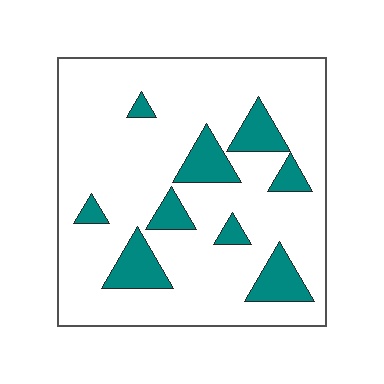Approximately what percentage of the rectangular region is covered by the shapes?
Approximately 15%.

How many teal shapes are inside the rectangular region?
9.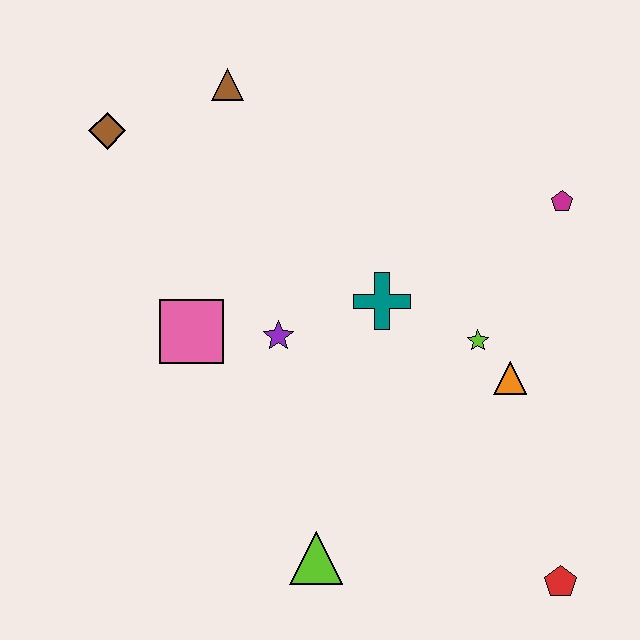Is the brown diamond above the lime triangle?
Yes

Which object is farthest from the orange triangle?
The brown diamond is farthest from the orange triangle.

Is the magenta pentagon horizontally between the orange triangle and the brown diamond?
No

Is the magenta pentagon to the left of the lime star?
No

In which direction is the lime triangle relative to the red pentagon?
The lime triangle is to the left of the red pentagon.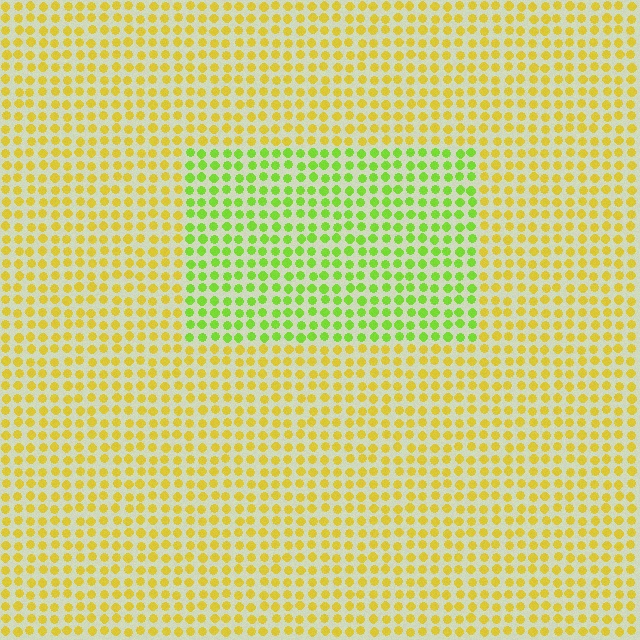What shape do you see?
I see a rectangle.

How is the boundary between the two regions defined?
The boundary is defined purely by a slight shift in hue (about 43 degrees). Spacing, size, and orientation are identical on both sides.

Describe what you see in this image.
The image is filled with small yellow elements in a uniform arrangement. A rectangle-shaped region is visible where the elements are tinted to a slightly different hue, forming a subtle color boundary.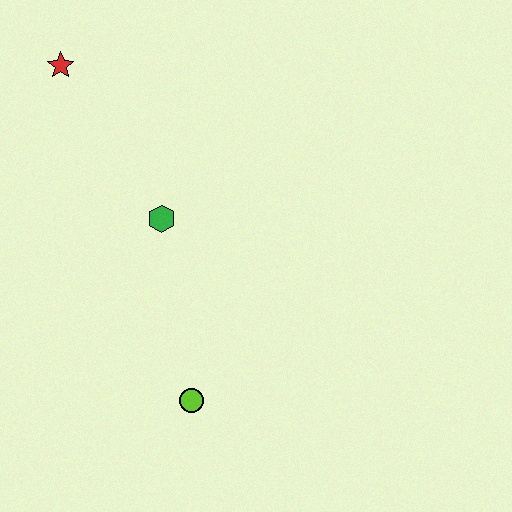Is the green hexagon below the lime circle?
No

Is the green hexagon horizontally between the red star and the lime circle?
Yes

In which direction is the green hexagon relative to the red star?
The green hexagon is below the red star.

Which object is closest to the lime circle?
The green hexagon is closest to the lime circle.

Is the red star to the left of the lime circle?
Yes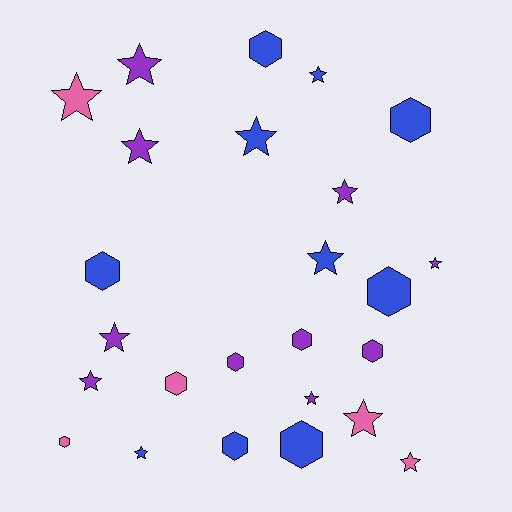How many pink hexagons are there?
There are 2 pink hexagons.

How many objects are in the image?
There are 25 objects.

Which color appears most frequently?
Blue, with 10 objects.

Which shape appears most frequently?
Star, with 14 objects.